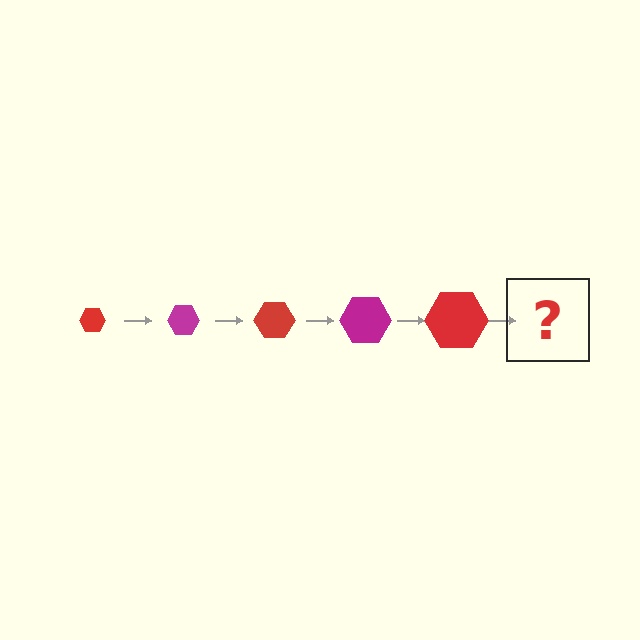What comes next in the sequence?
The next element should be a magenta hexagon, larger than the previous one.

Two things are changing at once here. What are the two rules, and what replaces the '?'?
The two rules are that the hexagon grows larger each step and the color cycles through red and magenta. The '?' should be a magenta hexagon, larger than the previous one.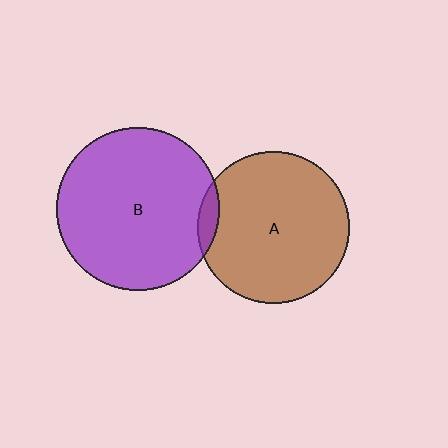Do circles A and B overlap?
Yes.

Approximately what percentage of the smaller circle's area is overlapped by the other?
Approximately 5%.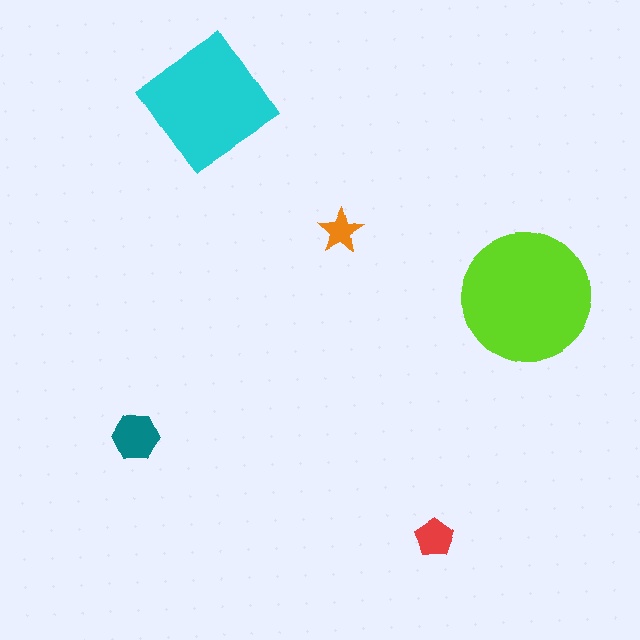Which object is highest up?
The cyan diamond is topmost.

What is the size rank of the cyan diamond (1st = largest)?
2nd.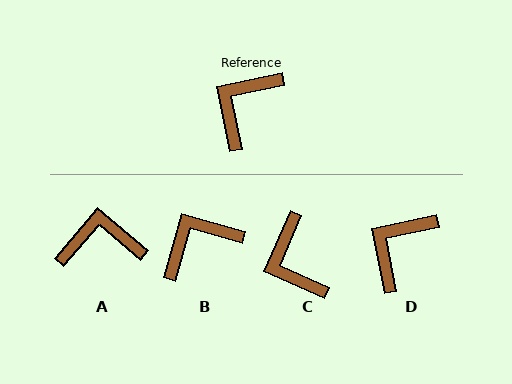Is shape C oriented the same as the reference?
No, it is off by about 55 degrees.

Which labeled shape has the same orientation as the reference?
D.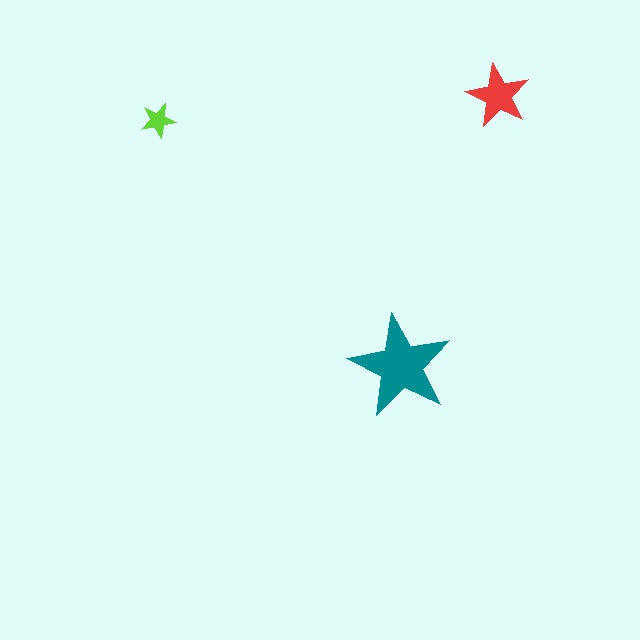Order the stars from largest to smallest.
the teal one, the red one, the lime one.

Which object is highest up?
The red star is topmost.